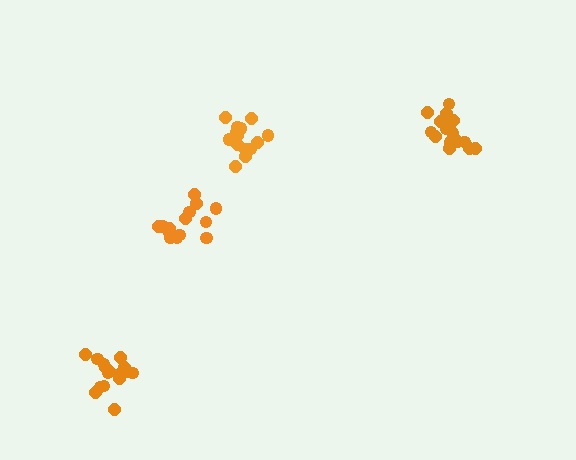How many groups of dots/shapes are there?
There are 4 groups.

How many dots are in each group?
Group 1: 15 dots, Group 2: 16 dots, Group 3: 14 dots, Group 4: 16 dots (61 total).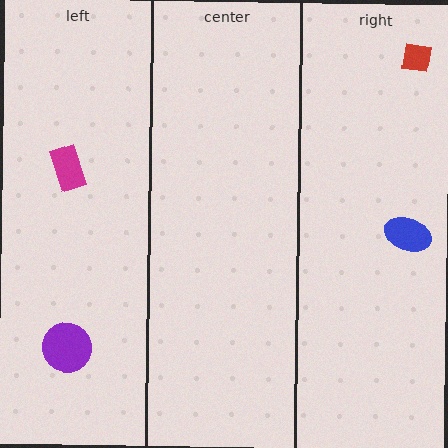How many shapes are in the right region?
2.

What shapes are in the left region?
The magenta rectangle, the purple circle.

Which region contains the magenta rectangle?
The left region.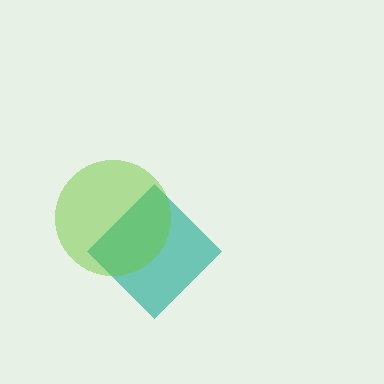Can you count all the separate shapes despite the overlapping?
Yes, there are 2 separate shapes.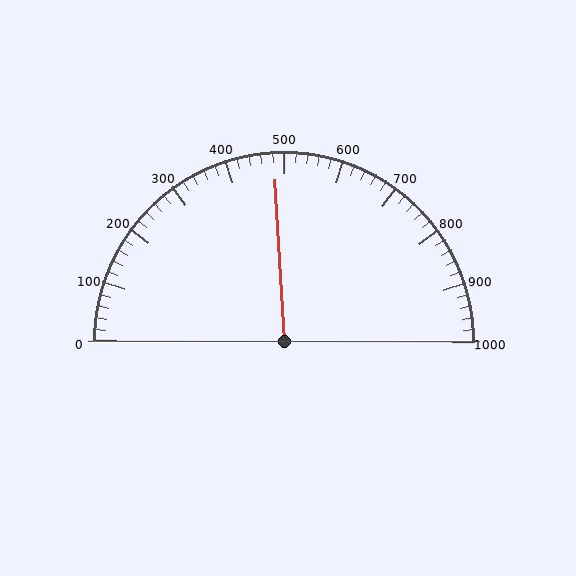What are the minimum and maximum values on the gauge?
The gauge ranges from 0 to 1000.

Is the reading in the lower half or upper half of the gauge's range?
The reading is in the lower half of the range (0 to 1000).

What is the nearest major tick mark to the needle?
The nearest major tick mark is 500.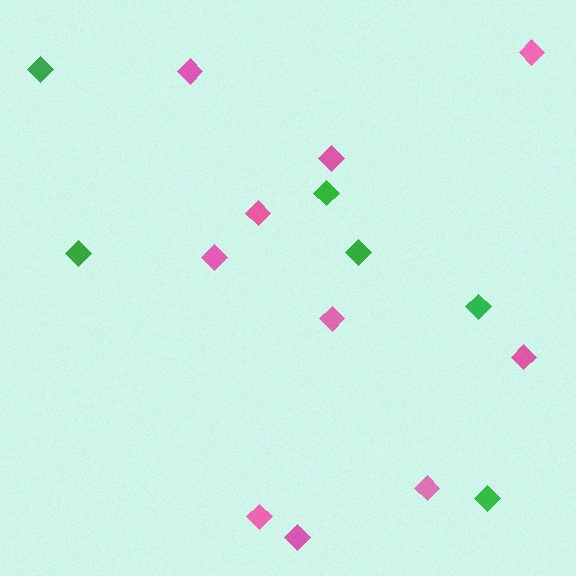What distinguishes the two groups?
There are 2 groups: one group of green diamonds (6) and one group of pink diamonds (10).